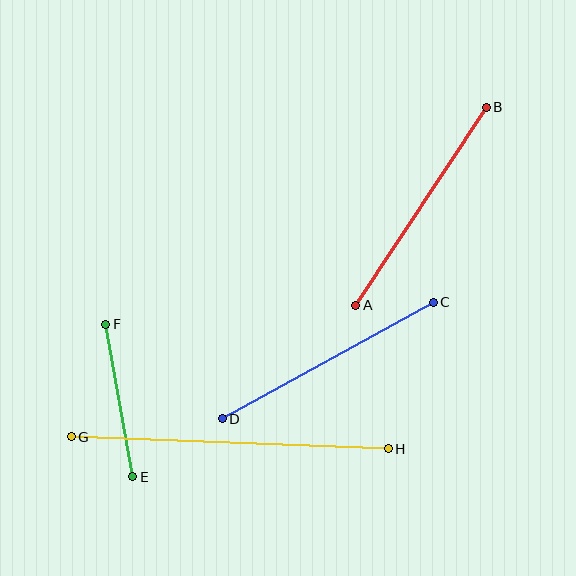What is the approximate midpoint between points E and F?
The midpoint is at approximately (119, 401) pixels.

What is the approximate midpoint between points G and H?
The midpoint is at approximately (230, 443) pixels.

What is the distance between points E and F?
The distance is approximately 155 pixels.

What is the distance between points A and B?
The distance is approximately 237 pixels.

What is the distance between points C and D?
The distance is approximately 241 pixels.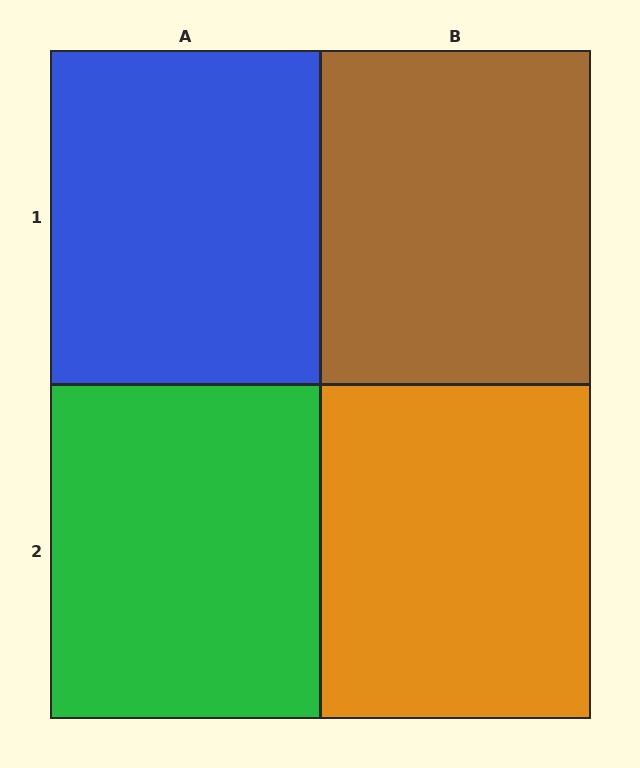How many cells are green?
1 cell is green.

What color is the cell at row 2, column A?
Green.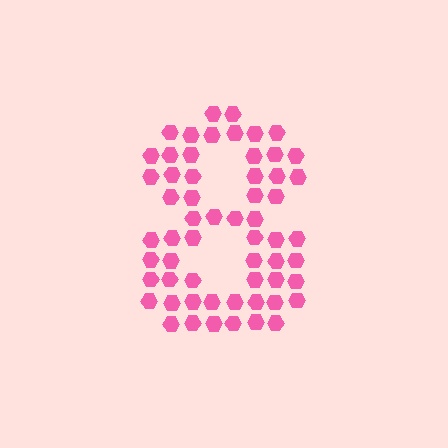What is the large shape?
The large shape is the digit 8.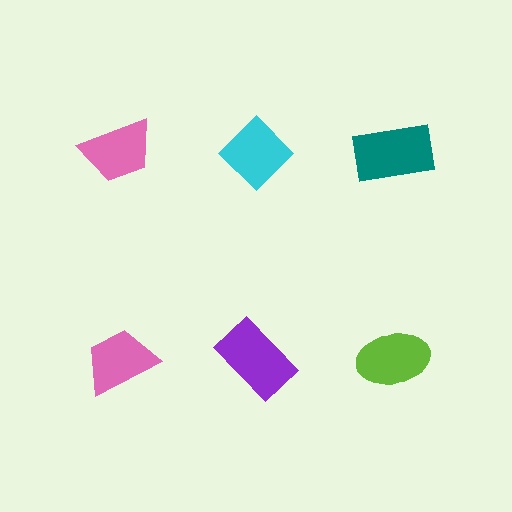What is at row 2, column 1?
A pink trapezoid.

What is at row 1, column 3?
A teal rectangle.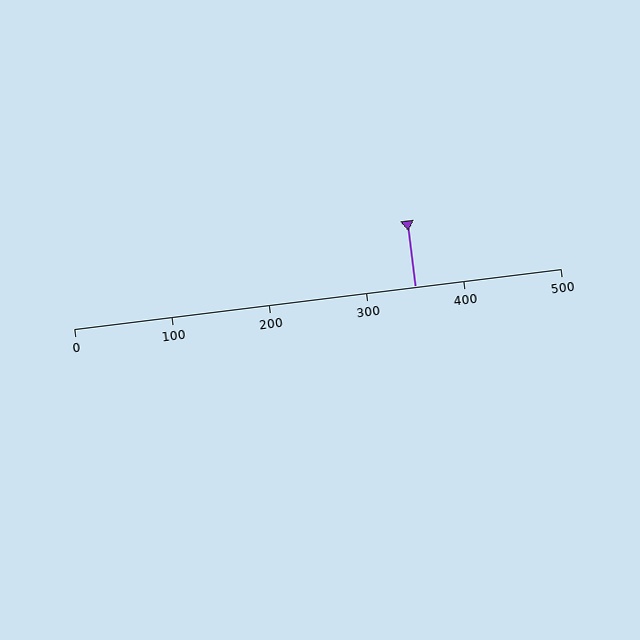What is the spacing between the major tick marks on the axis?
The major ticks are spaced 100 apart.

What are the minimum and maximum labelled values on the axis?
The axis runs from 0 to 500.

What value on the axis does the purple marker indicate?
The marker indicates approximately 350.